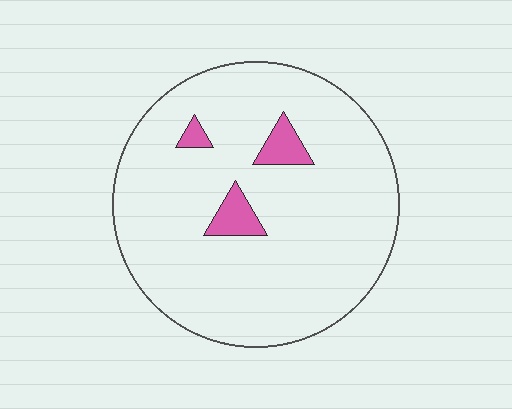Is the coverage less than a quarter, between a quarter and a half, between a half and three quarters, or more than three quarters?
Less than a quarter.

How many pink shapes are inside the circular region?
3.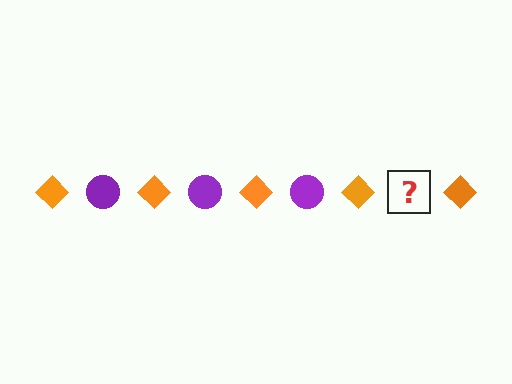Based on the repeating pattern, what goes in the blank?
The blank should be a purple circle.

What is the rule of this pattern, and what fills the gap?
The rule is that the pattern alternates between orange diamond and purple circle. The gap should be filled with a purple circle.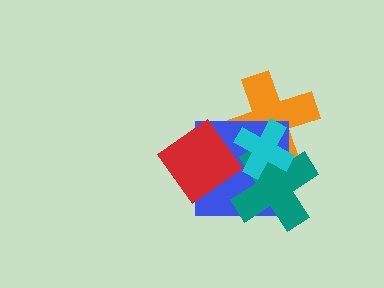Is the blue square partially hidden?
Yes, it is partially covered by another shape.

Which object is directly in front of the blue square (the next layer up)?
The teal cross is directly in front of the blue square.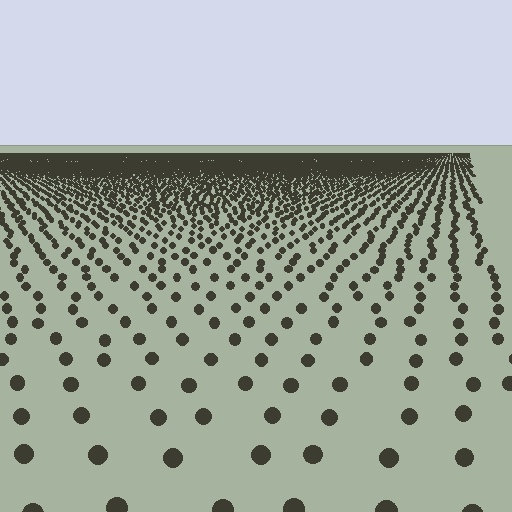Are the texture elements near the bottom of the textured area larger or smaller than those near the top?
Larger. Near the bottom, elements are closer to the viewer and appear at a bigger on-screen size.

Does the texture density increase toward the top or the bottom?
Density increases toward the top.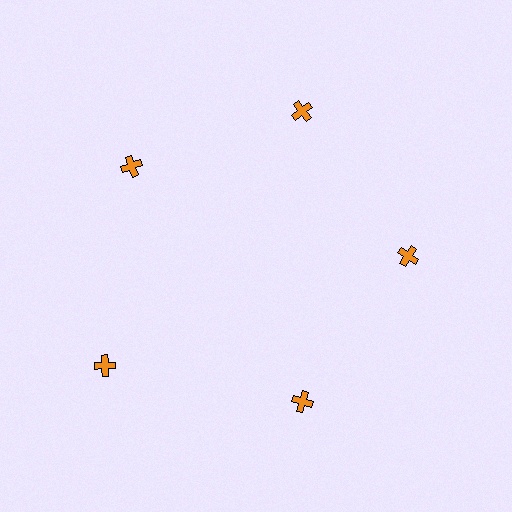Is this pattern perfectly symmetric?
No. The 5 orange crosses are arranged in a ring, but one element near the 8 o'clock position is pushed outward from the center, breaking the 5-fold rotational symmetry.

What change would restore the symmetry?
The symmetry would be restored by moving it inward, back onto the ring so that all 5 crosses sit at equal angles and equal distance from the center.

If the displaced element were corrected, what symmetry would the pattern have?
It would have 5-fold rotational symmetry — the pattern would map onto itself every 72 degrees.